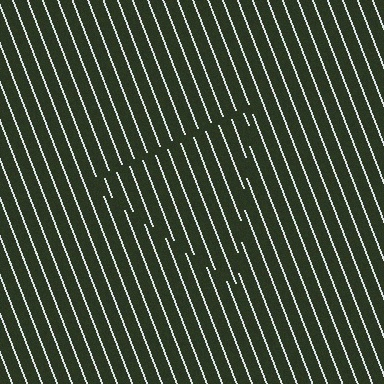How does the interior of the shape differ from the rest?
The interior of the shape contains the same grating, shifted by half a period — the contour is defined by the phase discontinuity where line-ends from the inner and outer gratings abut.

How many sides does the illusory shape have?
3 sides — the line-ends trace a triangle.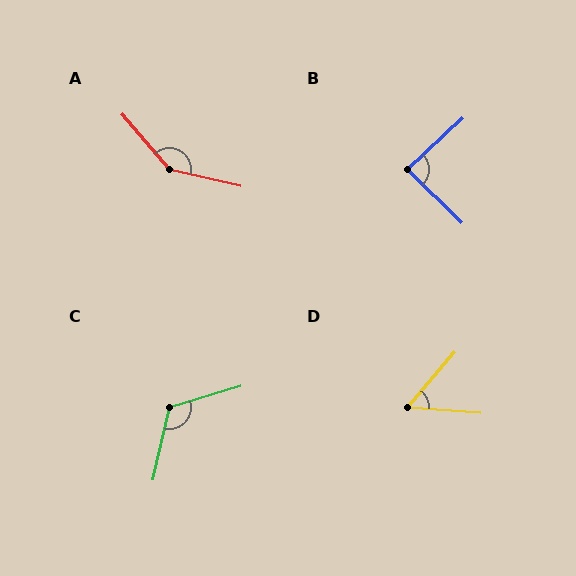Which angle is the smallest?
D, at approximately 53 degrees.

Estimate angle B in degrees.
Approximately 87 degrees.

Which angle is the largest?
A, at approximately 143 degrees.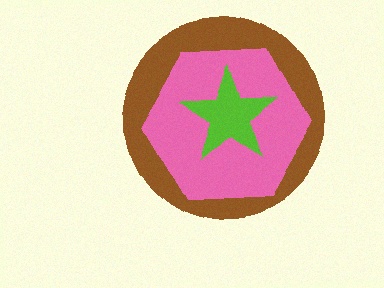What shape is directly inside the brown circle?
The pink hexagon.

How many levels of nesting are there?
3.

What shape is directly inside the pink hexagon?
The lime star.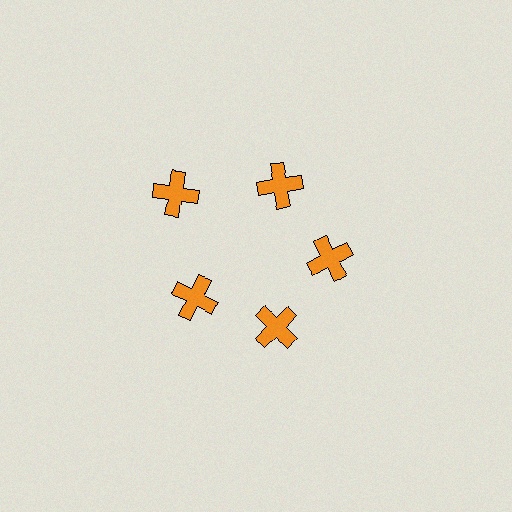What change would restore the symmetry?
The symmetry would be restored by moving it inward, back onto the ring so that all 5 crosses sit at equal angles and equal distance from the center.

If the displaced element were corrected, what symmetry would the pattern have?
It would have 5-fold rotational symmetry — the pattern would map onto itself every 72 degrees.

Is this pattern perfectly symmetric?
No. The 5 orange crosses are arranged in a ring, but one element near the 10 o'clock position is pushed outward from the center, breaking the 5-fold rotational symmetry.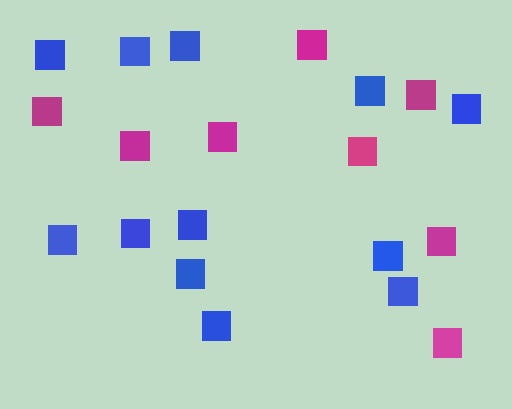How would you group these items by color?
There are 2 groups: one group of blue squares (12) and one group of magenta squares (8).